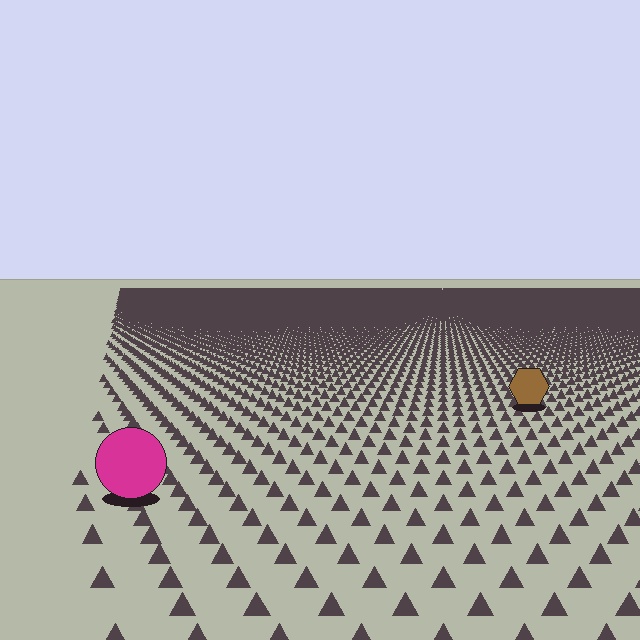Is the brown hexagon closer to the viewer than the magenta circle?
No. The magenta circle is closer — you can tell from the texture gradient: the ground texture is coarser near it.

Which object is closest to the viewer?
The magenta circle is closest. The texture marks near it are larger and more spread out.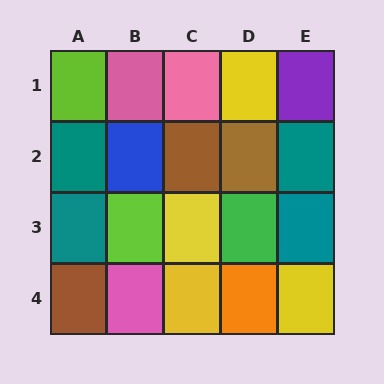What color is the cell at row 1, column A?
Lime.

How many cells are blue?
1 cell is blue.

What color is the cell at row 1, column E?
Purple.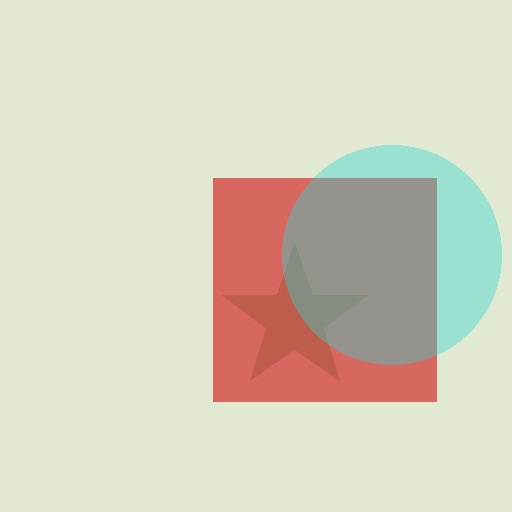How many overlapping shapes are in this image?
There are 3 overlapping shapes in the image.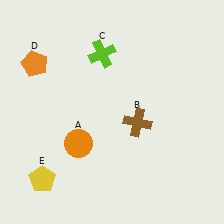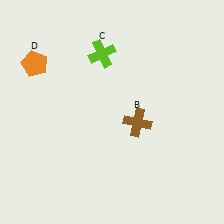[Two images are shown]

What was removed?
The orange circle (A), the yellow pentagon (E) were removed in Image 2.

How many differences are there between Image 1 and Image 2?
There are 2 differences between the two images.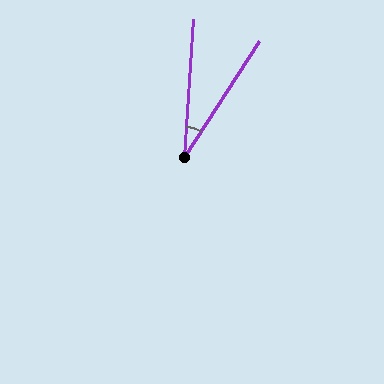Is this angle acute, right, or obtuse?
It is acute.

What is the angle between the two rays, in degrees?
Approximately 29 degrees.